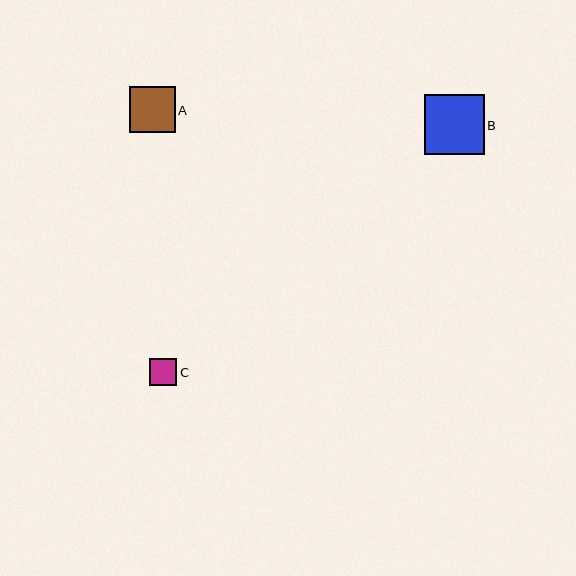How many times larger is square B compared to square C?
Square B is approximately 2.2 times the size of square C.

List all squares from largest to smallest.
From largest to smallest: B, A, C.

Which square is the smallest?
Square C is the smallest with a size of approximately 27 pixels.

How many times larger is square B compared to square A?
Square B is approximately 1.3 times the size of square A.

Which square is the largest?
Square B is the largest with a size of approximately 59 pixels.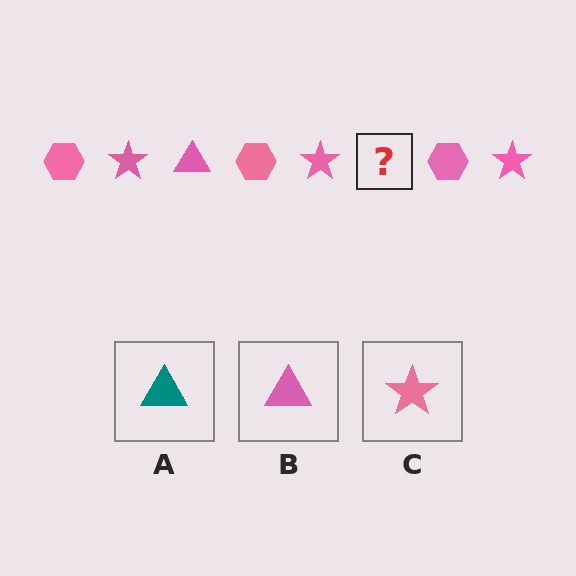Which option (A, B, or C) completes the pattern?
B.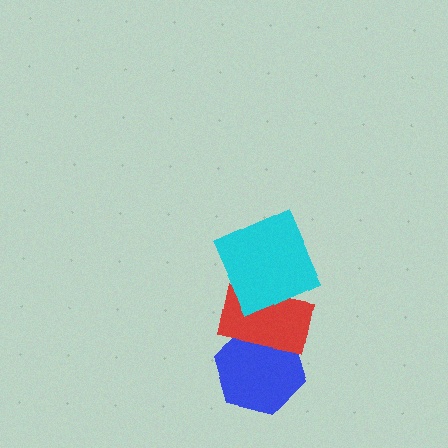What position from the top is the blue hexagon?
The blue hexagon is 3rd from the top.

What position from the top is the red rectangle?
The red rectangle is 2nd from the top.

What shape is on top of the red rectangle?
The cyan square is on top of the red rectangle.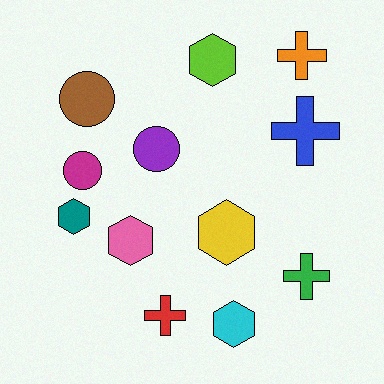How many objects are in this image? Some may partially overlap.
There are 12 objects.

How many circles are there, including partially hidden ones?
There are 3 circles.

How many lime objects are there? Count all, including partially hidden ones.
There is 1 lime object.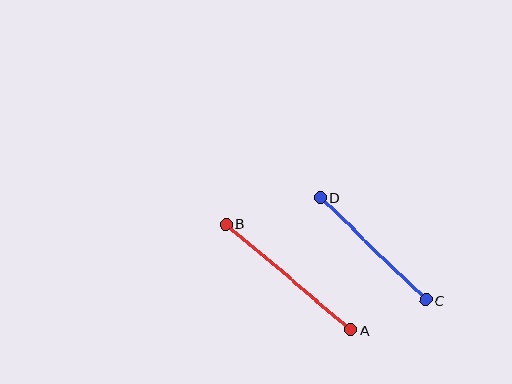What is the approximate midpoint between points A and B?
The midpoint is at approximately (288, 277) pixels.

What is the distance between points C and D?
The distance is approximately 147 pixels.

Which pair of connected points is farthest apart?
Points A and B are farthest apart.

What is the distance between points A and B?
The distance is approximately 164 pixels.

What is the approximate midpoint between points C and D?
The midpoint is at approximately (373, 249) pixels.